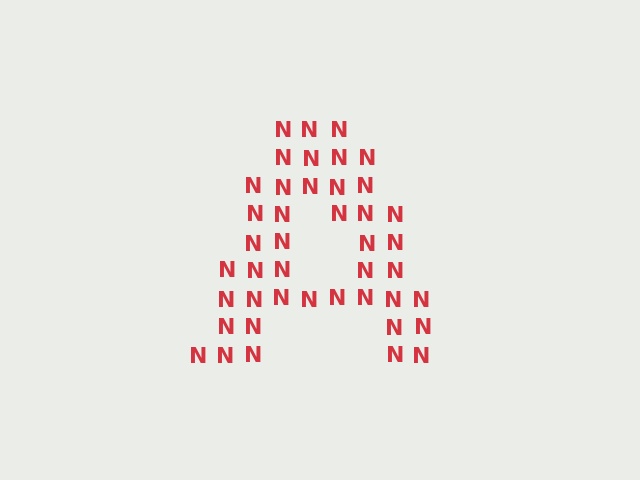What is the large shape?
The large shape is the letter A.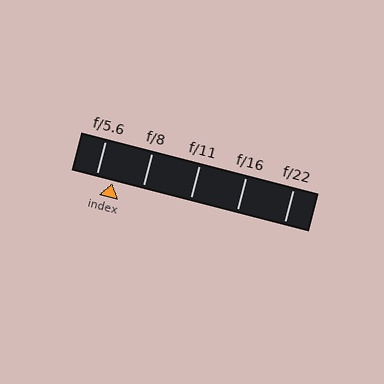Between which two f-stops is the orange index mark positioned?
The index mark is between f/5.6 and f/8.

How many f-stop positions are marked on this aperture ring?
There are 5 f-stop positions marked.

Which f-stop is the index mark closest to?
The index mark is closest to f/5.6.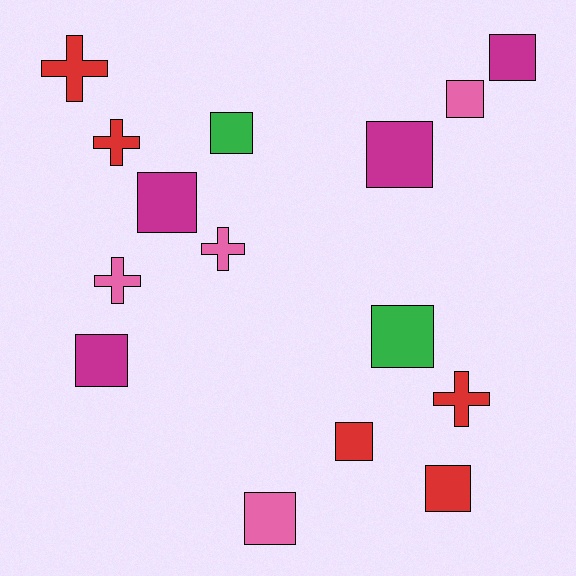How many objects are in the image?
There are 15 objects.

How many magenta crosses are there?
There are no magenta crosses.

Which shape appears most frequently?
Square, with 10 objects.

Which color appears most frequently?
Red, with 5 objects.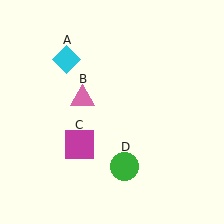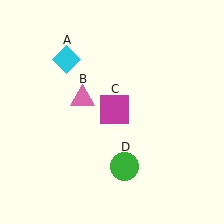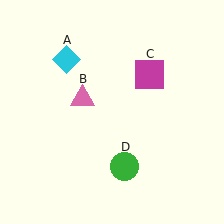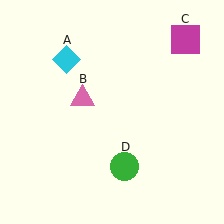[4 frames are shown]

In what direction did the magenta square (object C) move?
The magenta square (object C) moved up and to the right.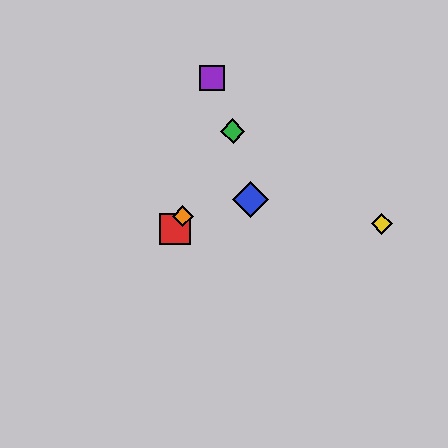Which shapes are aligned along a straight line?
The red square, the green diamond, the orange diamond are aligned along a straight line.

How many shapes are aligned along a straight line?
3 shapes (the red square, the green diamond, the orange diamond) are aligned along a straight line.